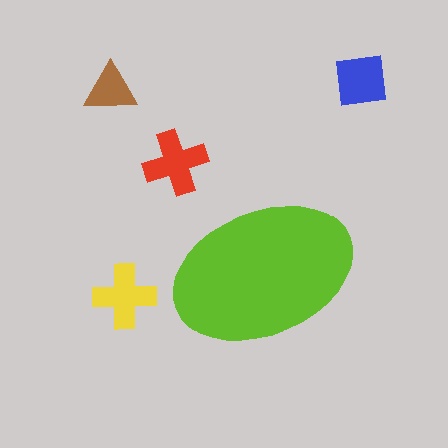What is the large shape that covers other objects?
A lime ellipse.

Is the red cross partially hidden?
No, the red cross is fully visible.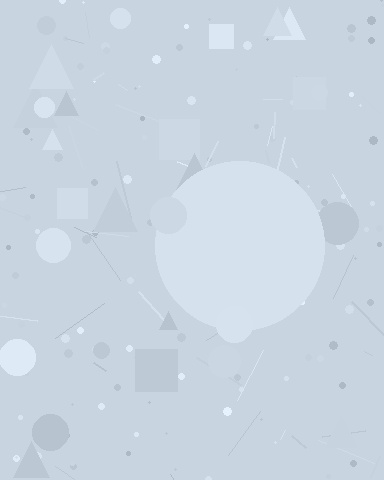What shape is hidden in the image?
A circle is hidden in the image.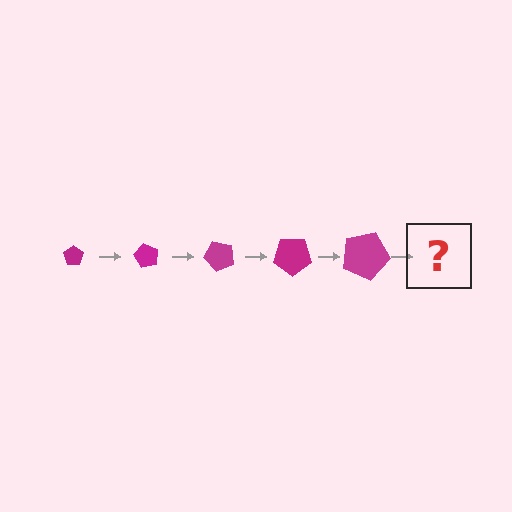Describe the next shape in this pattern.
It should be a pentagon, larger than the previous one and rotated 300 degrees from the start.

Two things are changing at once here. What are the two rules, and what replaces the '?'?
The two rules are that the pentagon grows larger each step and it rotates 60 degrees each step. The '?' should be a pentagon, larger than the previous one and rotated 300 degrees from the start.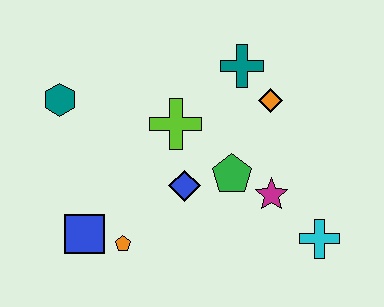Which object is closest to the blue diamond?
The green pentagon is closest to the blue diamond.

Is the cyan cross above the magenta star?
No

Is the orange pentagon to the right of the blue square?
Yes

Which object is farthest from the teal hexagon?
The cyan cross is farthest from the teal hexagon.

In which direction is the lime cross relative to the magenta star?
The lime cross is to the left of the magenta star.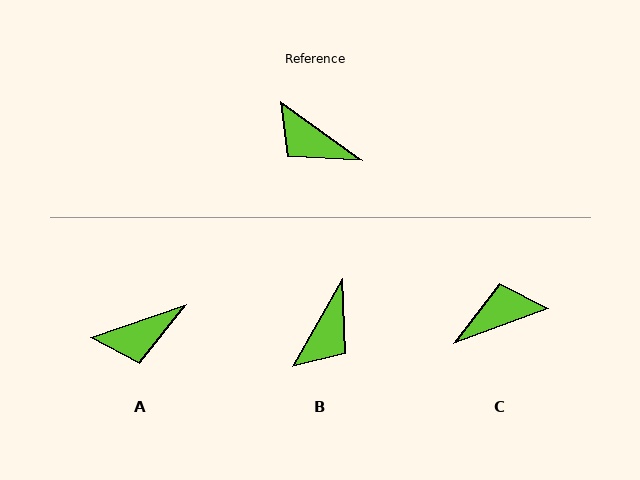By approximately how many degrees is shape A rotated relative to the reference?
Approximately 54 degrees counter-clockwise.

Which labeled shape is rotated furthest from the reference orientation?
C, about 124 degrees away.